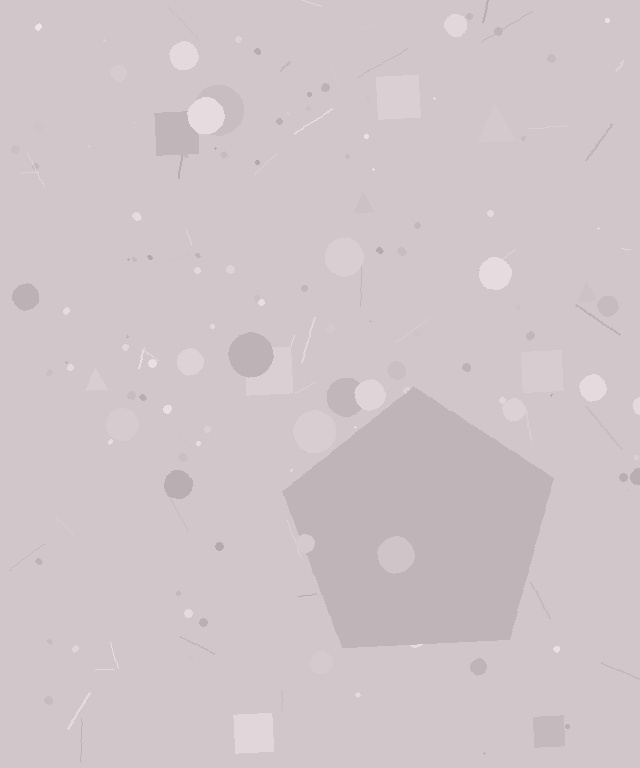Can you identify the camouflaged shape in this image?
The camouflaged shape is a pentagon.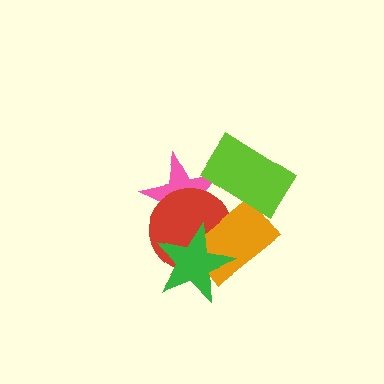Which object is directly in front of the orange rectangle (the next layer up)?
The green star is directly in front of the orange rectangle.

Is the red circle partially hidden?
Yes, it is partially covered by another shape.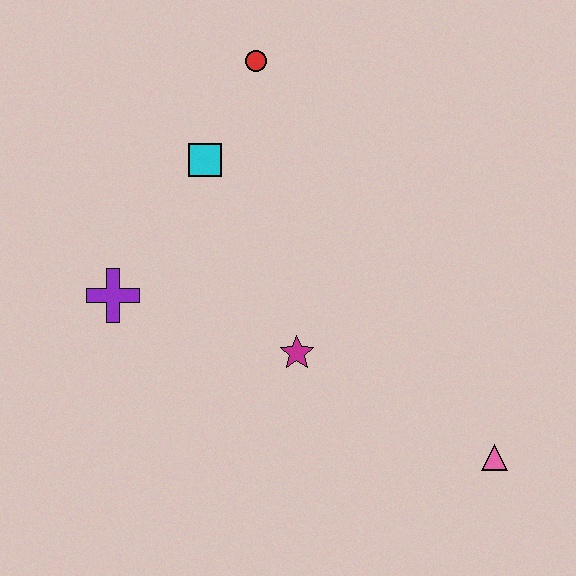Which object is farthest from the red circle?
The pink triangle is farthest from the red circle.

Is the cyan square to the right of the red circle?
No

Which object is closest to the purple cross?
The cyan square is closest to the purple cross.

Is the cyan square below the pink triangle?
No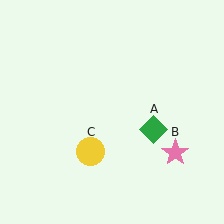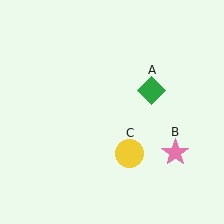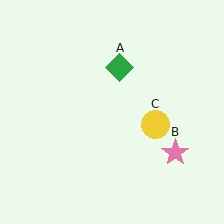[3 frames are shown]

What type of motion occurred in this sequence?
The green diamond (object A), yellow circle (object C) rotated counterclockwise around the center of the scene.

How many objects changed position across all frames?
2 objects changed position: green diamond (object A), yellow circle (object C).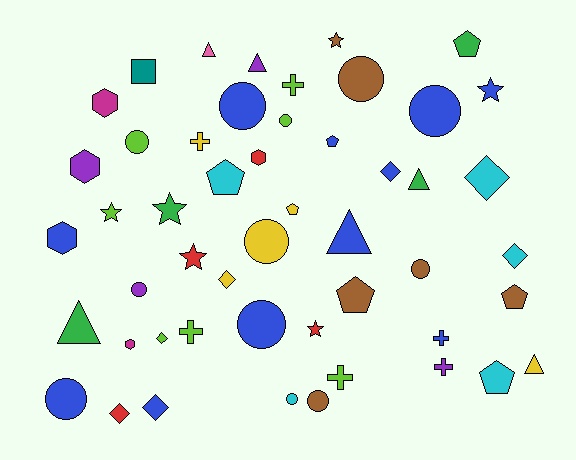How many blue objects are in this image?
There are 11 blue objects.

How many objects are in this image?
There are 50 objects.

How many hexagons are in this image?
There are 5 hexagons.